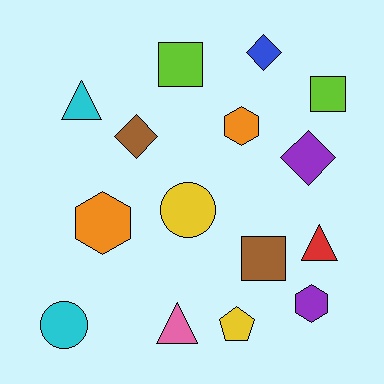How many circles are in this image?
There are 2 circles.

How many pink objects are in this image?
There is 1 pink object.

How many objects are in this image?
There are 15 objects.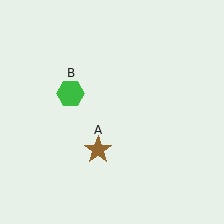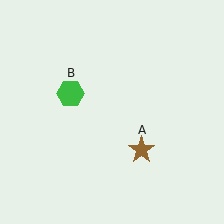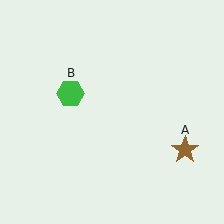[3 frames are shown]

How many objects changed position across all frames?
1 object changed position: brown star (object A).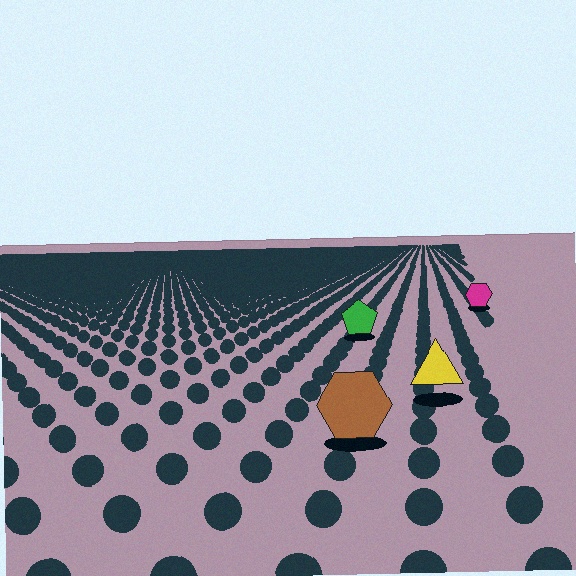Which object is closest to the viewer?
The brown hexagon is closest. The texture marks near it are larger and more spread out.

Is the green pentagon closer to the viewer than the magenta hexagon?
Yes. The green pentagon is closer — you can tell from the texture gradient: the ground texture is coarser near it.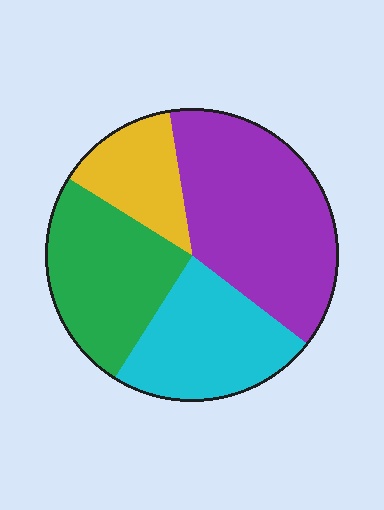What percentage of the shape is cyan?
Cyan takes up about one quarter (1/4) of the shape.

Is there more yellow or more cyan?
Cyan.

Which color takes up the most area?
Purple, at roughly 40%.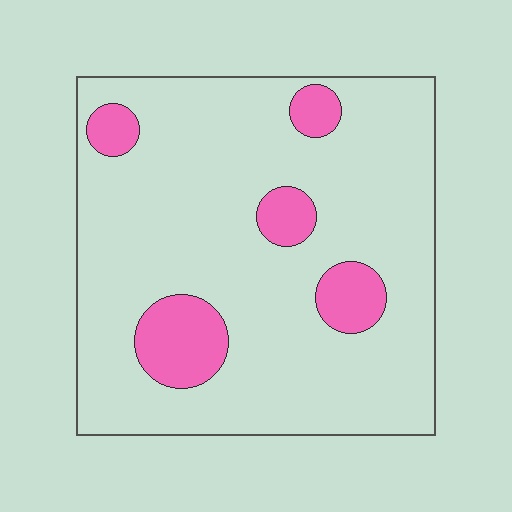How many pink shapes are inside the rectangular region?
5.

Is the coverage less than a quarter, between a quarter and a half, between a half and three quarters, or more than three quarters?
Less than a quarter.